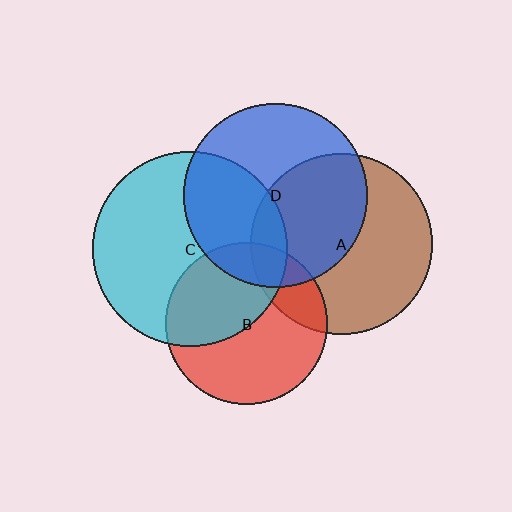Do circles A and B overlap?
Yes.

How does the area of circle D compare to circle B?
Approximately 1.3 times.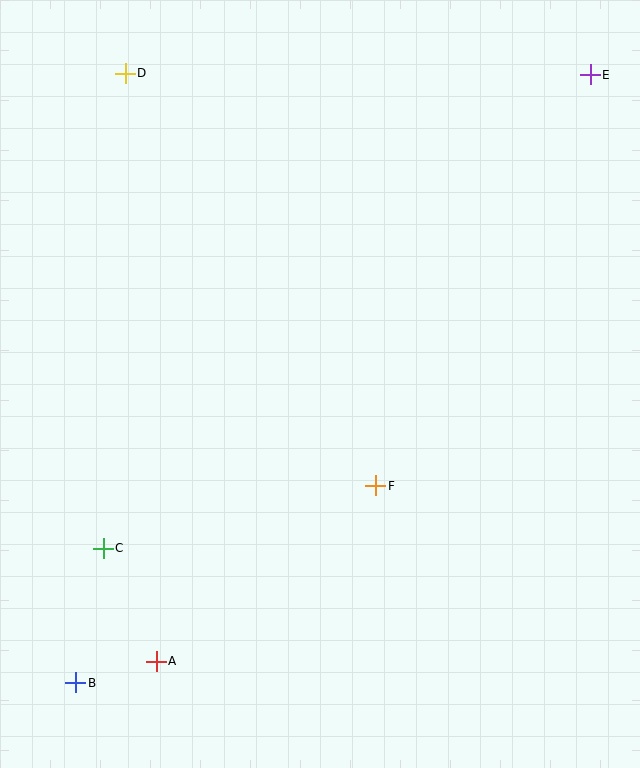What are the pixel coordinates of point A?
Point A is at (156, 661).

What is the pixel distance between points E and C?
The distance between E and C is 679 pixels.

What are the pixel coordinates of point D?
Point D is at (125, 73).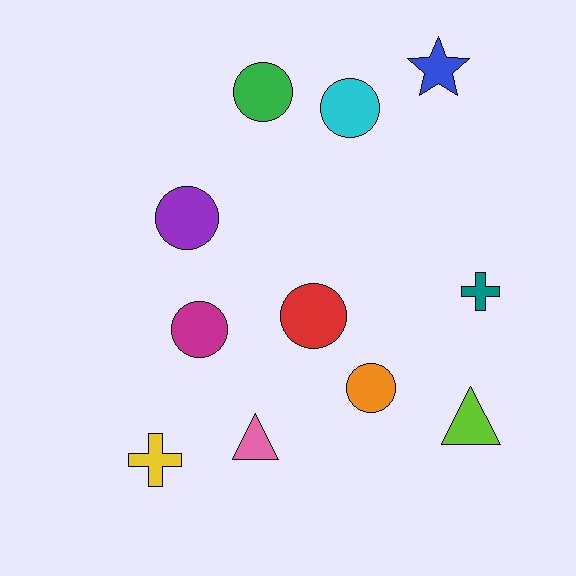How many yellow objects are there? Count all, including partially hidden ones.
There is 1 yellow object.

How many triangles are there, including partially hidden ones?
There are 2 triangles.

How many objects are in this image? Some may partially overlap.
There are 11 objects.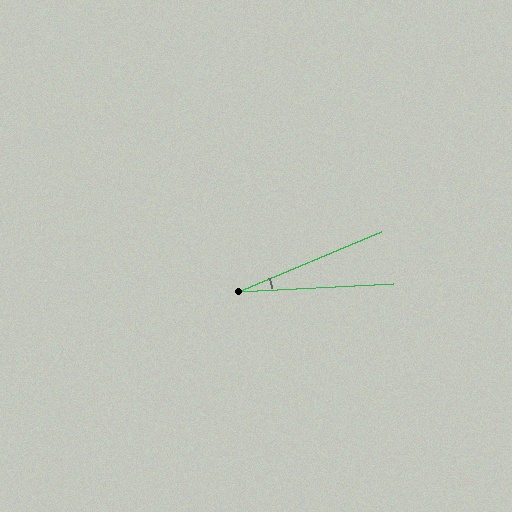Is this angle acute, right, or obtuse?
It is acute.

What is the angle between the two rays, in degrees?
Approximately 20 degrees.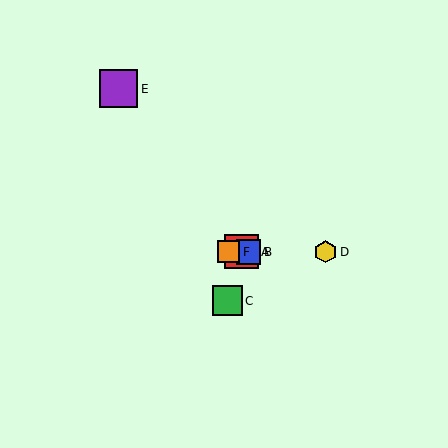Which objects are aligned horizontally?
Objects A, B, D, F are aligned horizontally.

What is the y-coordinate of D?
Object D is at y≈252.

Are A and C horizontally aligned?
No, A is at y≈252 and C is at y≈301.